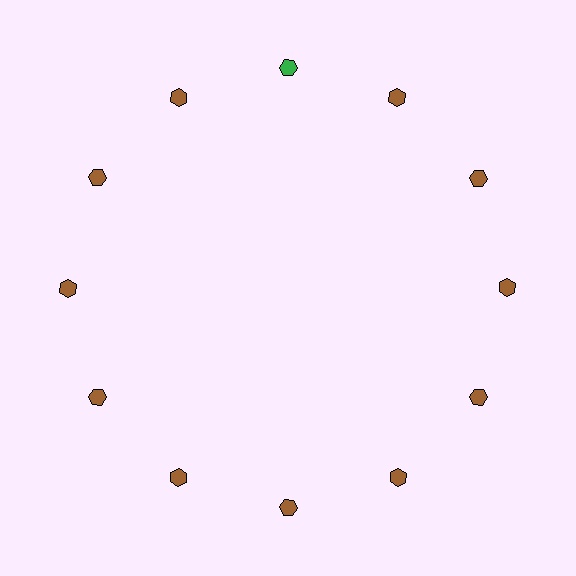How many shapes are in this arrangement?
There are 12 shapes arranged in a ring pattern.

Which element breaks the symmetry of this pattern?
The green hexagon at roughly the 12 o'clock position breaks the symmetry. All other shapes are brown hexagons.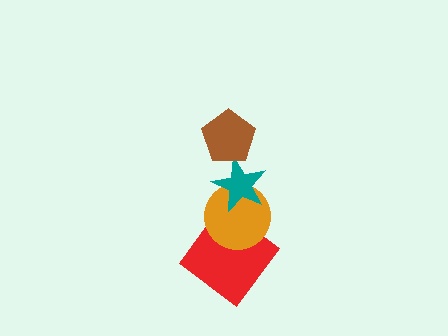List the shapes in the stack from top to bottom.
From top to bottom: the brown pentagon, the teal star, the orange circle, the red diamond.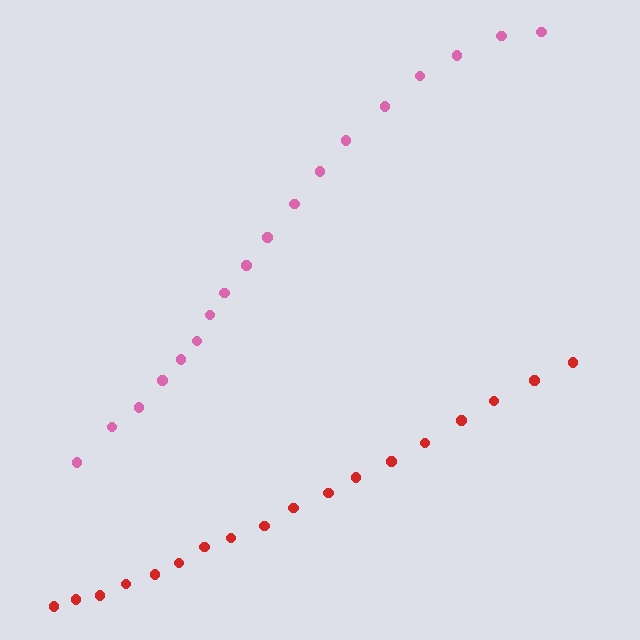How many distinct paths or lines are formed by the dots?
There are 2 distinct paths.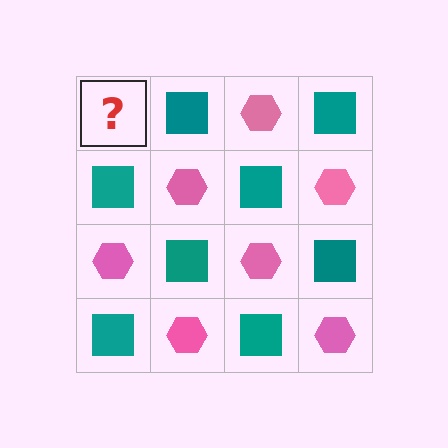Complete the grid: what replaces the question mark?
The question mark should be replaced with a pink hexagon.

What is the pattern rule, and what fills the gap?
The rule is that it alternates pink hexagon and teal square in a checkerboard pattern. The gap should be filled with a pink hexagon.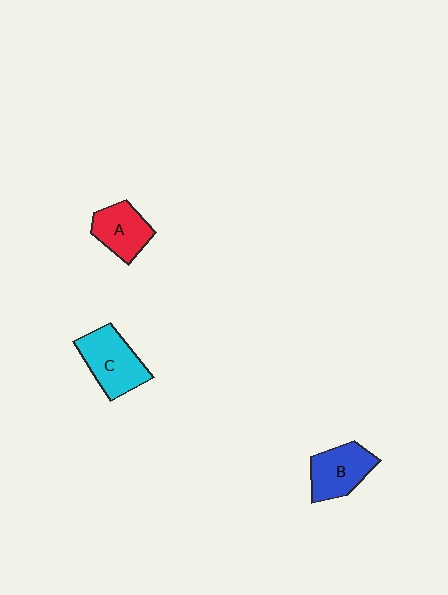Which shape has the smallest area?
Shape A (red).